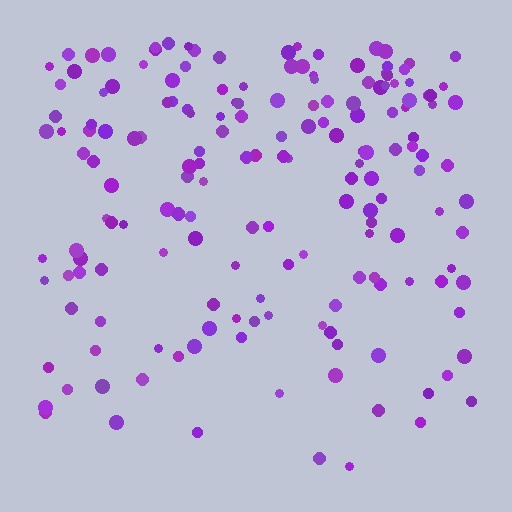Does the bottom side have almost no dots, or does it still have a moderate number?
Still a moderate number, just noticeably fewer than the top.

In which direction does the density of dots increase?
From bottom to top, with the top side densest.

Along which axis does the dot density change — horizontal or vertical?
Vertical.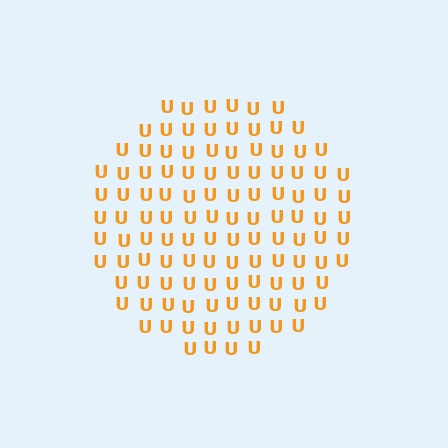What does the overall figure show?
The overall figure shows a circle.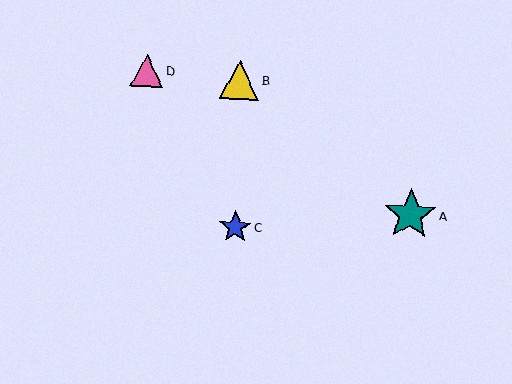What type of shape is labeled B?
Shape B is a yellow triangle.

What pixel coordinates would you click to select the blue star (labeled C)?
Click at (235, 227) to select the blue star C.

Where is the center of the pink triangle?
The center of the pink triangle is at (147, 71).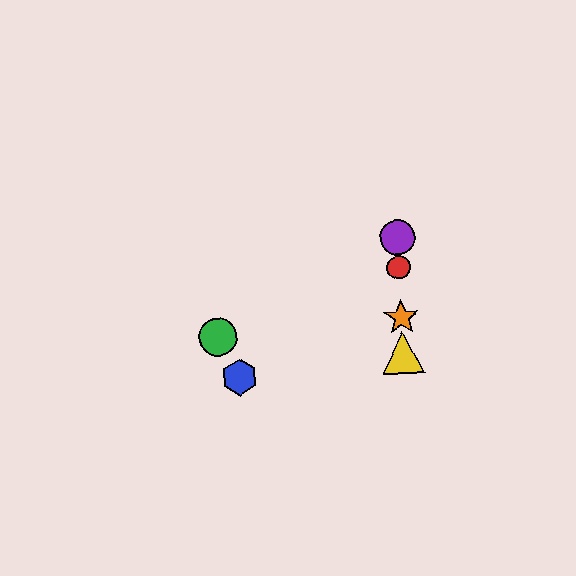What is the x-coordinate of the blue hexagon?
The blue hexagon is at x≈240.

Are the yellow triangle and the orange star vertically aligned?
Yes, both are at x≈403.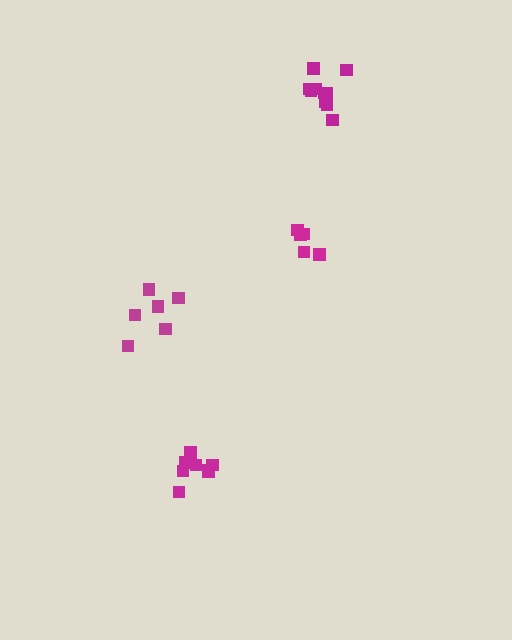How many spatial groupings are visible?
There are 4 spatial groupings.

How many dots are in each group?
Group 1: 5 dots, Group 2: 11 dots, Group 3: 9 dots, Group 4: 6 dots (31 total).